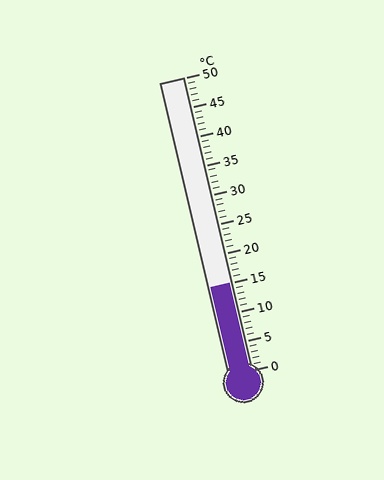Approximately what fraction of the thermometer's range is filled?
The thermometer is filled to approximately 30% of its range.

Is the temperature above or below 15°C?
The temperature is at 15°C.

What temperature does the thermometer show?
The thermometer shows approximately 15°C.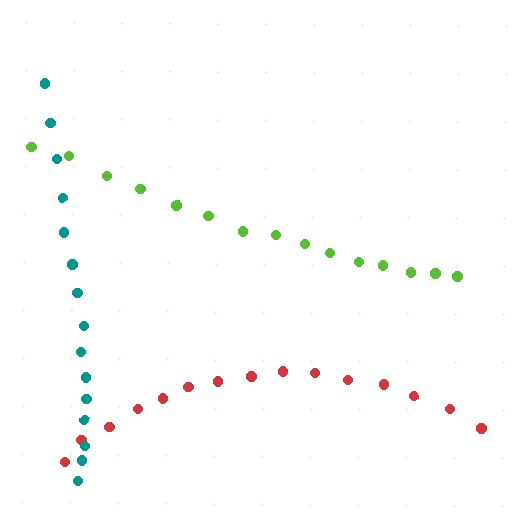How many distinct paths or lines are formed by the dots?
There are 3 distinct paths.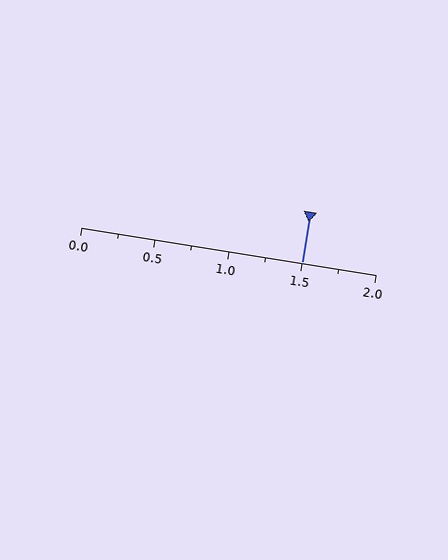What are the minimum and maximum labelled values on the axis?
The axis runs from 0.0 to 2.0.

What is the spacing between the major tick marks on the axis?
The major ticks are spaced 0.5 apart.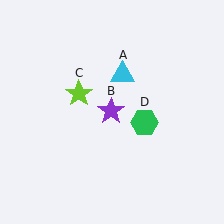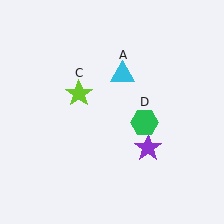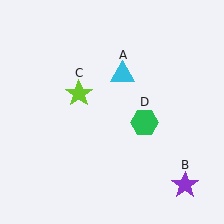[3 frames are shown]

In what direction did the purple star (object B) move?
The purple star (object B) moved down and to the right.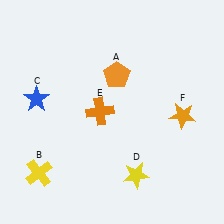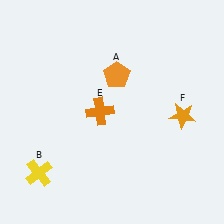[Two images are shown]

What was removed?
The blue star (C), the yellow star (D) were removed in Image 2.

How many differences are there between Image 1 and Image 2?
There are 2 differences between the two images.